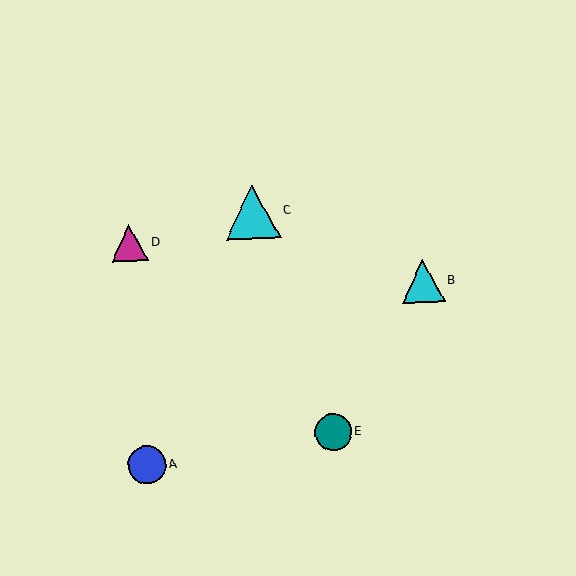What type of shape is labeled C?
Shape C is a cyan triangle.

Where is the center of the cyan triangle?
The center of the cyan triangle is at (423, 281).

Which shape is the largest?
The cyan triangle (labeled C) is the largest.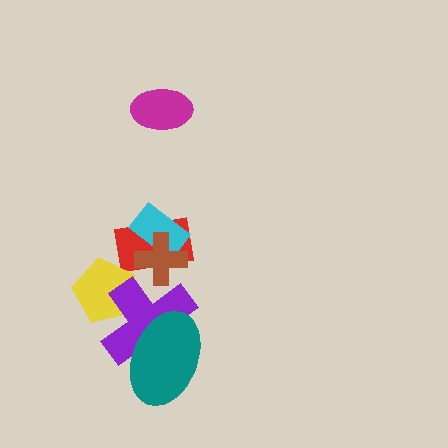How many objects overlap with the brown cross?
3 objects overlap with the brown cross.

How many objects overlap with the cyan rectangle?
2 objects overlap with the cyan rectangle.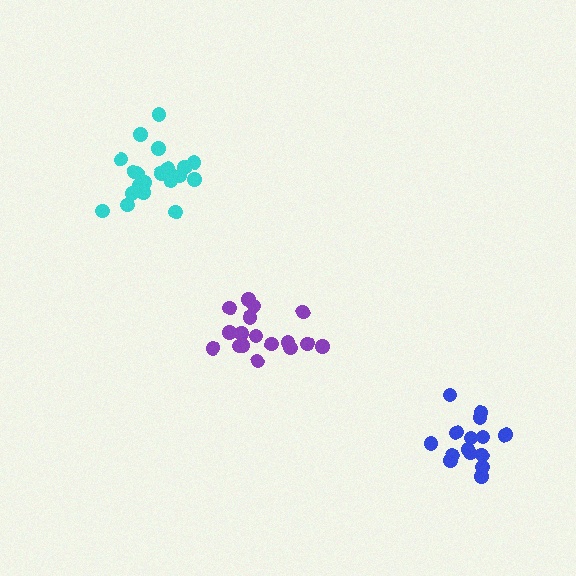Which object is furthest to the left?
The cyan cluster is leftmost.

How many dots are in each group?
Group 1: 17 dots, Group 2: 15 dots, Group 3: 20 dots (52 total).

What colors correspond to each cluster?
The clusters are colored: purple, blue, cyan.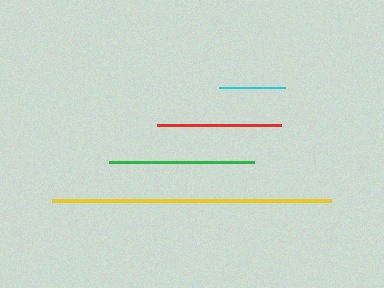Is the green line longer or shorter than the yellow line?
The yellow line is longer than the green line.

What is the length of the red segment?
The red segment is approximately 124 pixels long.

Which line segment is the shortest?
The cyan line is the shortest at approximately 66 pixels.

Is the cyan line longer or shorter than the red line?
The red line is longer than the cyan line.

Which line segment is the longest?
The yellow line is the longest at approximately 279 pixels.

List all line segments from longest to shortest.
From longest to shortest: yellow, green, red, cyan.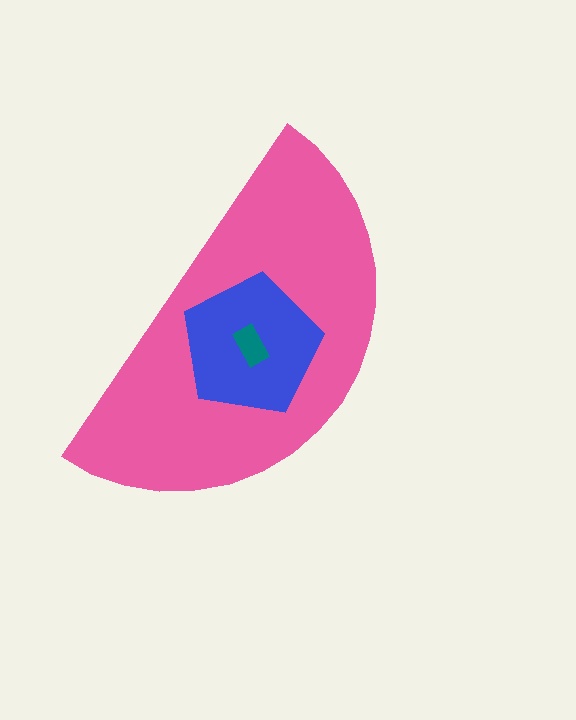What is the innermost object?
The teal rectangle.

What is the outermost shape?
The pink semicircle.